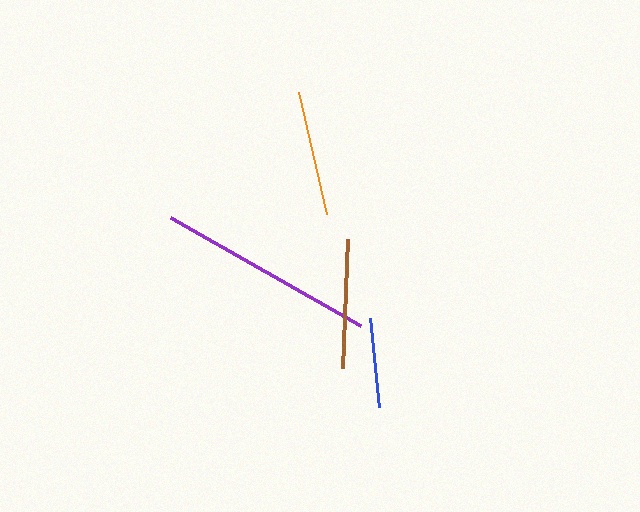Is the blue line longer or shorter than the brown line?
The brown line is longer than the blue line.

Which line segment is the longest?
The purple line is the longest at approximately 218 pixels.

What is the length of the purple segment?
The purple segment is approximately 218 pixels long.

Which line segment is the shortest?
The blue line is the shortest at approximately 90 pixels.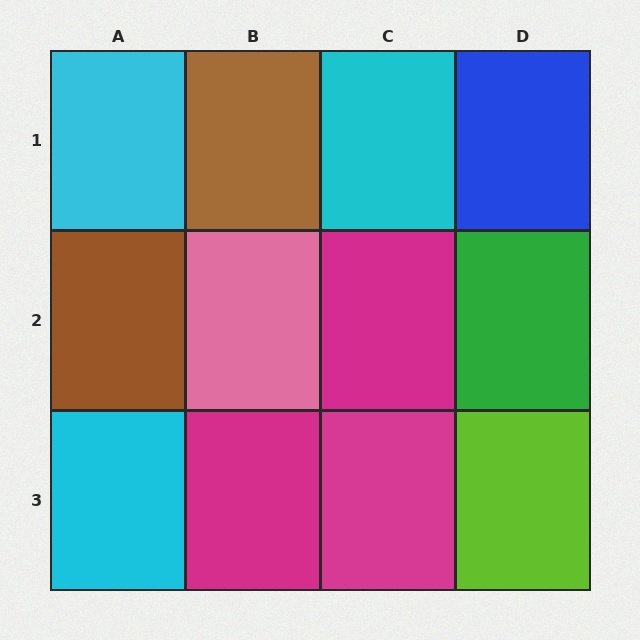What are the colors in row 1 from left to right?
Cyan, brown, cyan, blue.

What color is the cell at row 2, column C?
Magenta.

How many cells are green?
1 cell is green.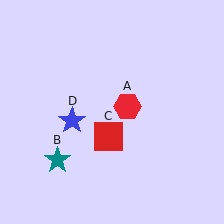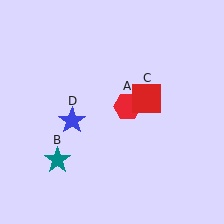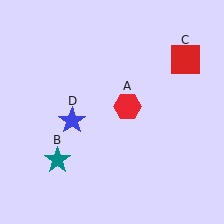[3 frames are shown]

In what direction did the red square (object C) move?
The red square (object C) moved up and to the right.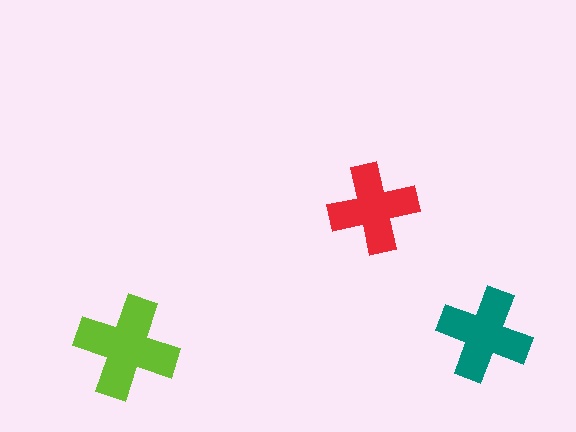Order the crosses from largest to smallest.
the lime one, the teal one, the red one.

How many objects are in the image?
There are 3 objects in the image.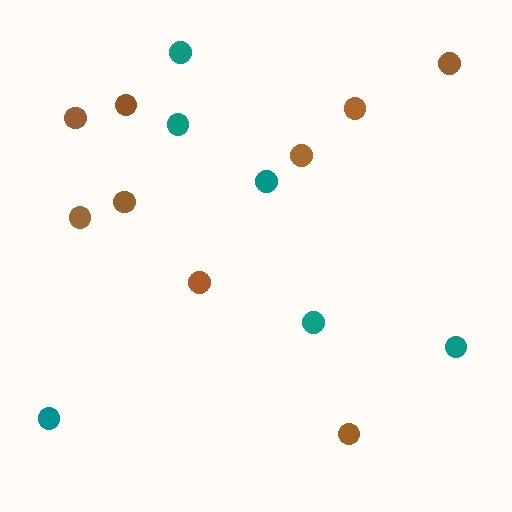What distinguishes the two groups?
There are 2 groups: one group of teal circles (6) and one group of brown circles (9).